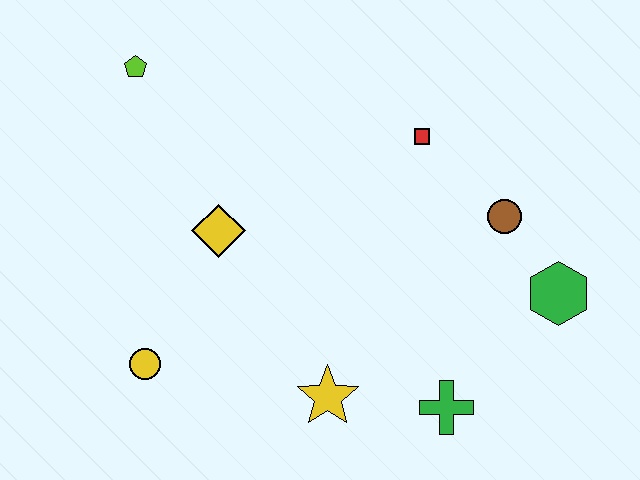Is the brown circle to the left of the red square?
No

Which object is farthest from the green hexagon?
The lime pentagon is farthest from the green hexagon.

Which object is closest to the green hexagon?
The brown circle is closest to the green hexagon.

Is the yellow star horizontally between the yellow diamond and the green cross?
Yes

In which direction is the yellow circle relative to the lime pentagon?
The yellow circle is below the lime pentagon.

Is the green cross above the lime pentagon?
No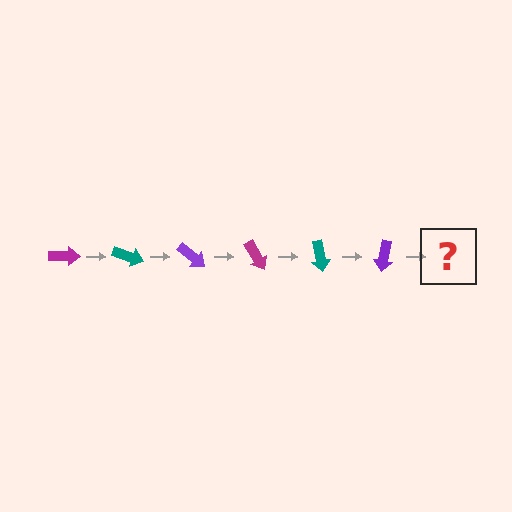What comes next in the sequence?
The next element should be a magenta arrow, rotated 120 degrees from the start.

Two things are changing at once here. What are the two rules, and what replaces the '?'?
The two rules are that it rotates 20 degrees each step and the color cycles through magenta, teal, and purple. The '?' should be a magenta arrow, rotated 120 degrees from the start.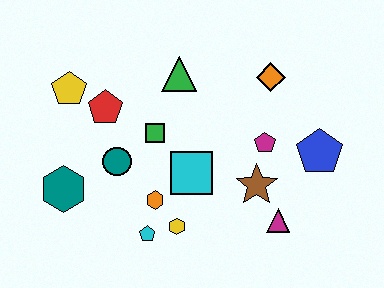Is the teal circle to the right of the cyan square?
No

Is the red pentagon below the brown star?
No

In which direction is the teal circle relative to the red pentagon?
The teal circle is below the red pentagon.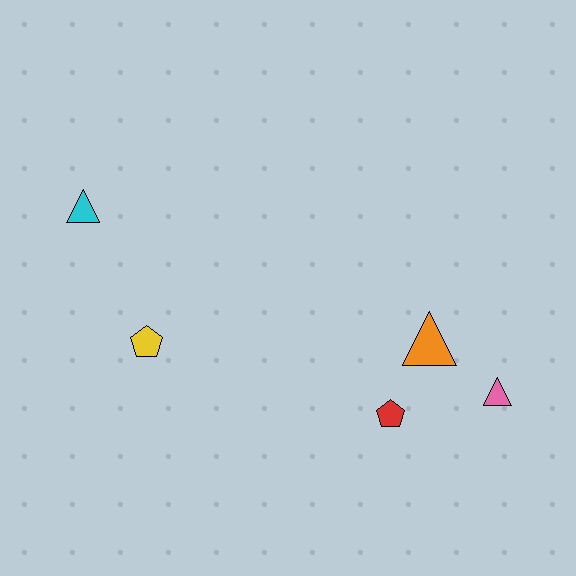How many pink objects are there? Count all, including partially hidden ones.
There is 1 pink object.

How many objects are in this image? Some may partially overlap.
There are 5 objects.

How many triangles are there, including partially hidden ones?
There are 3 triangles.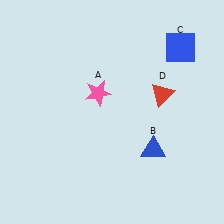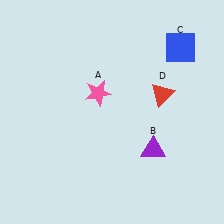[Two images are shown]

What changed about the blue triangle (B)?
In Image 1, B is blue. In Image 2, it changed to purple.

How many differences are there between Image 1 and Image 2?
There is 1 difference between the two images.